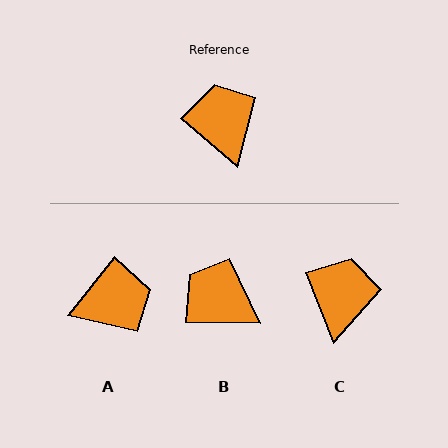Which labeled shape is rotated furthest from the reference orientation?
A, about 88 degrees away.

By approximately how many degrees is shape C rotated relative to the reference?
Approximately 28 degrees clockwise.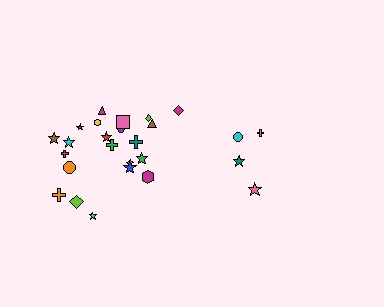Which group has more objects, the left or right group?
The left group.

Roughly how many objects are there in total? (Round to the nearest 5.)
Roughly 25 objects in total.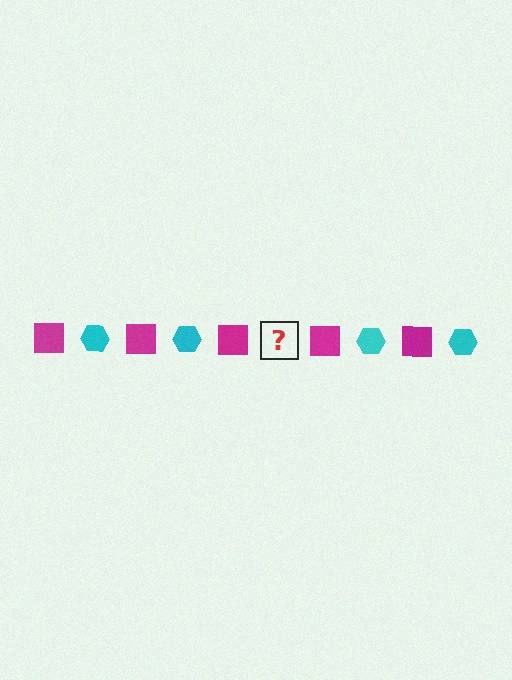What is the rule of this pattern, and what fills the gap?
The rule is that the pattern alternates between magenta square and cyan hexagon. The gap should be filled with a cyan hexagon.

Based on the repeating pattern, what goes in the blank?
The blank should be a cyan hexagon.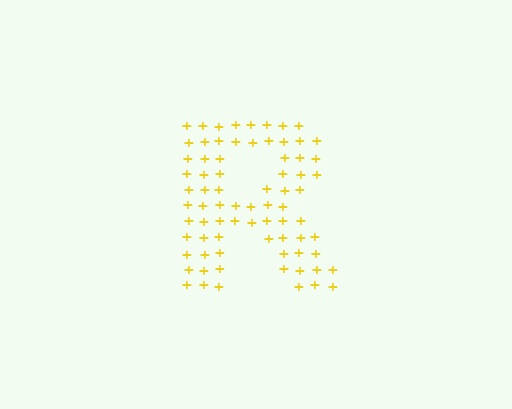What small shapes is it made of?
It is made of small plus signs.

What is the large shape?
The large shape is the letter R.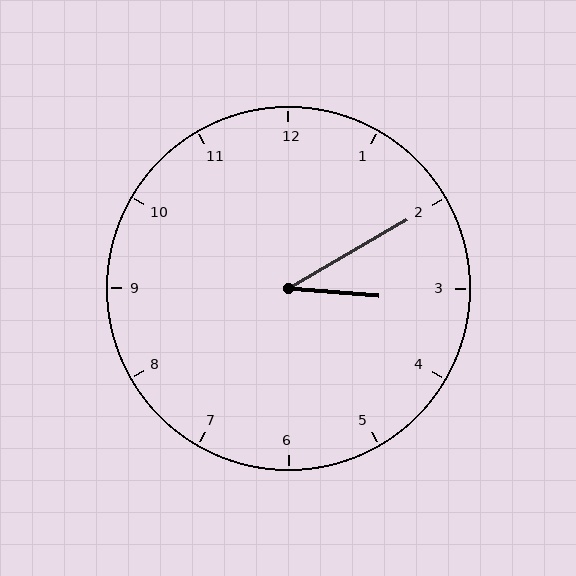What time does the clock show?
3:10.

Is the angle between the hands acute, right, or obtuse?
It is acute.